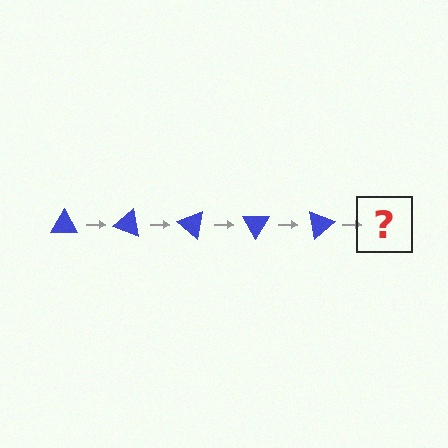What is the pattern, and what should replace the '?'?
The pattern is that the triangle rotates 20 degrees each step. The '?' should be a blue triangle rotated 100 degrees.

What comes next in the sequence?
The next element should be a blue triangle rotated 100 degrees.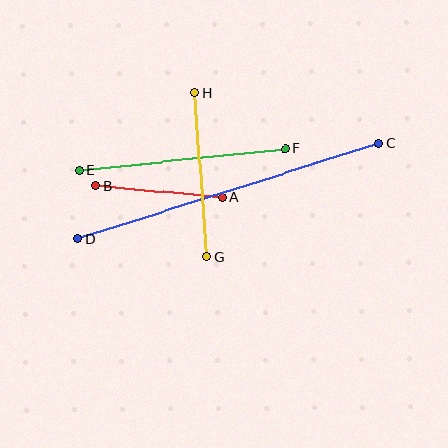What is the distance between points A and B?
The distance is approximately 127 pixels.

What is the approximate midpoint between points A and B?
The midpoint is at approximately (159, 191) pixels.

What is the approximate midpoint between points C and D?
The midpoint is at approximately (228, 191) pixels.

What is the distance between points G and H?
The distance is approximately 164 pixels.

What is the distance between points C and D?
The distance is approximately 316 pixels.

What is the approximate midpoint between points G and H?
The midpoint is at approximately (201, 175) pixels.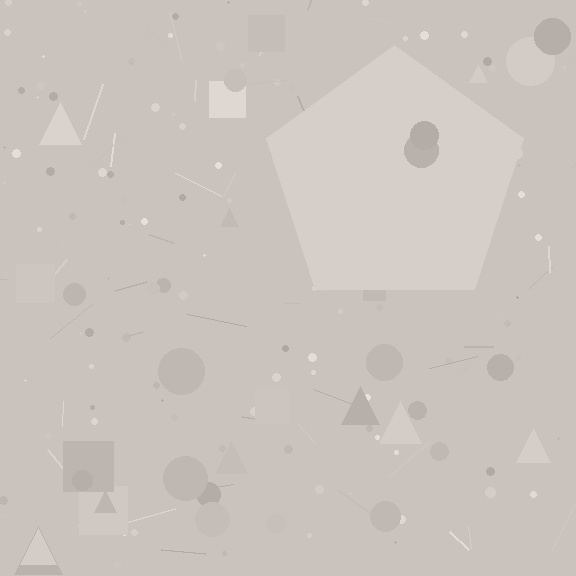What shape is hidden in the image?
A pentagon is hidden in the image.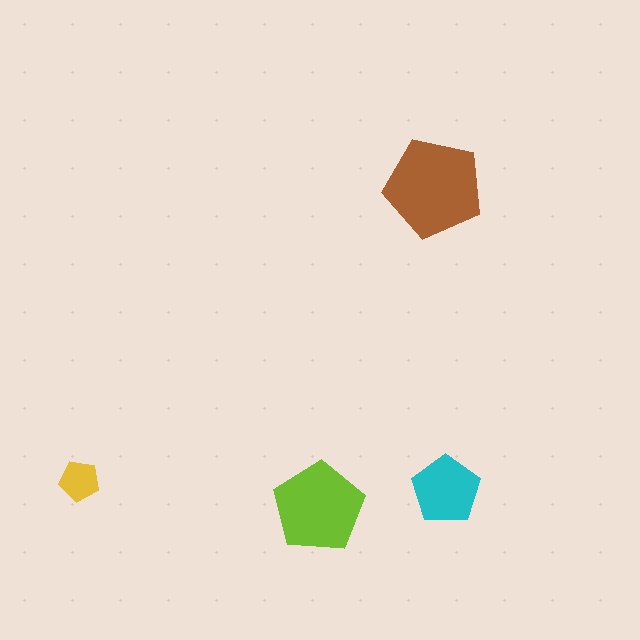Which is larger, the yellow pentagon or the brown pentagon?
The brown one.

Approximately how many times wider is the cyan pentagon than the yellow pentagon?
About 1.5 times wider.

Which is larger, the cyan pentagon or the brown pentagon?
The brown one.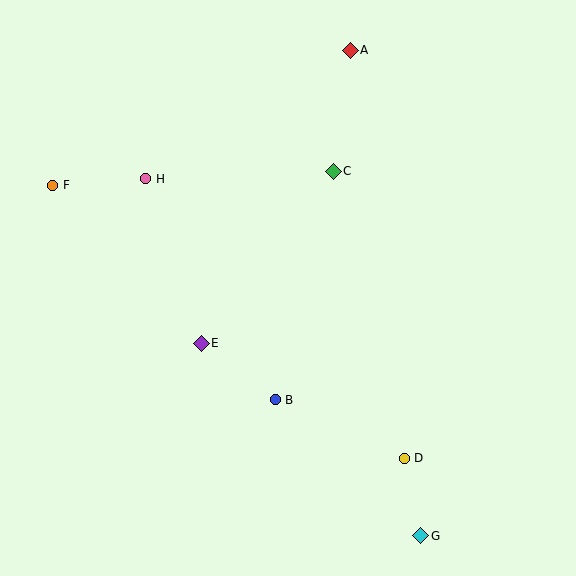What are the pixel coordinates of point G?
Point G is at (421, 536).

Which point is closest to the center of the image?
Point E at (201, 343) is closest to the center.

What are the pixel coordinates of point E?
Point E is at (201, 343).